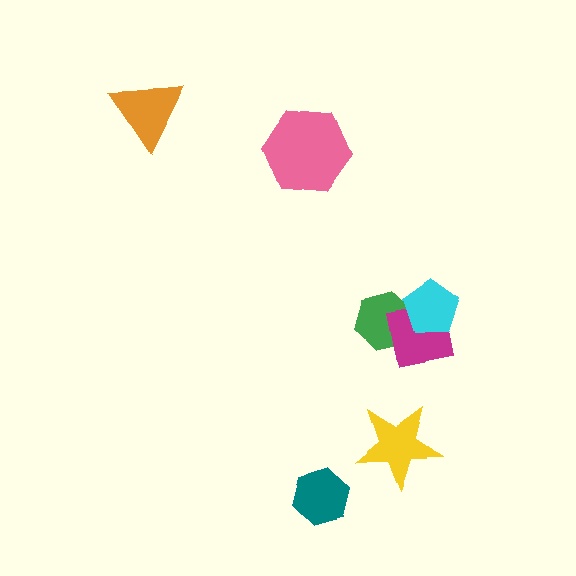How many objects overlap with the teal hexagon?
0 objects overlap with the teal hexagon.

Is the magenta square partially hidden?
Yes, it is partially covered by another shape.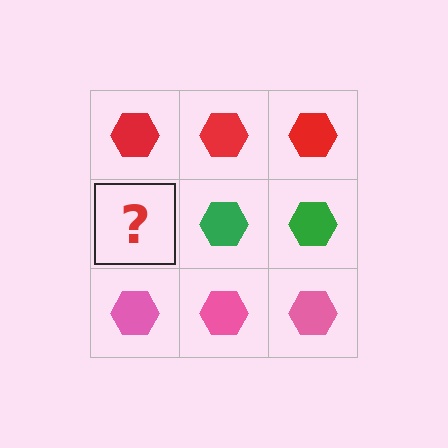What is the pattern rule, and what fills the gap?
The rule is that each row has a consistent color. The gap should be filled with a green hexagon.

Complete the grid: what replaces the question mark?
The question mark should be replaced with a green hexagon.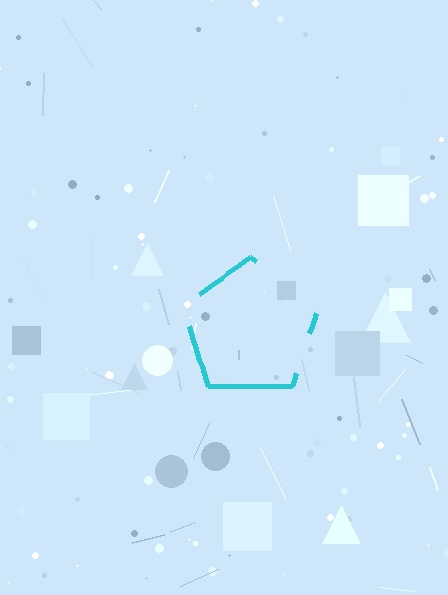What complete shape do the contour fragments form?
The contour fragments form a pentagon.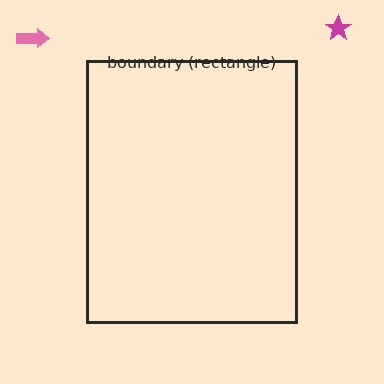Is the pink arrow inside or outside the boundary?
Outside.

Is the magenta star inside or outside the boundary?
Outside.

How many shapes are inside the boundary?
0 inside, 2 outside.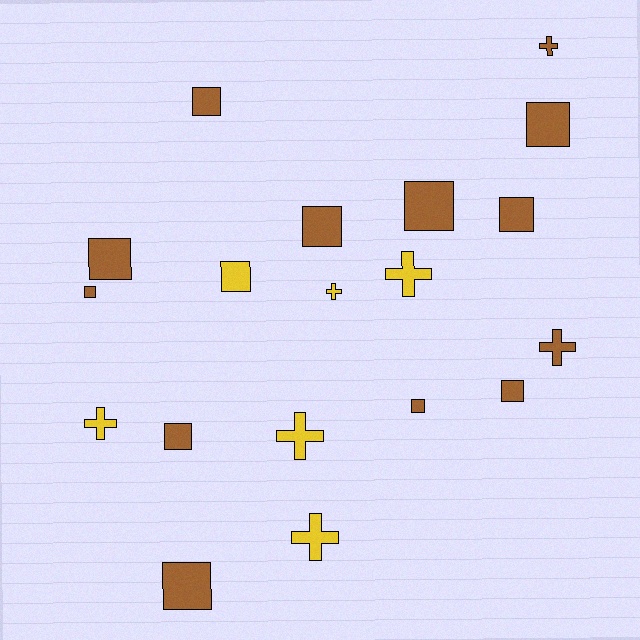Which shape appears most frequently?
Square, with 12 objects.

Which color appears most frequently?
Brown, with 13 objects.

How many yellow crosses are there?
There are 5 yellow crosses.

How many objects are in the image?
There are 19 objects.